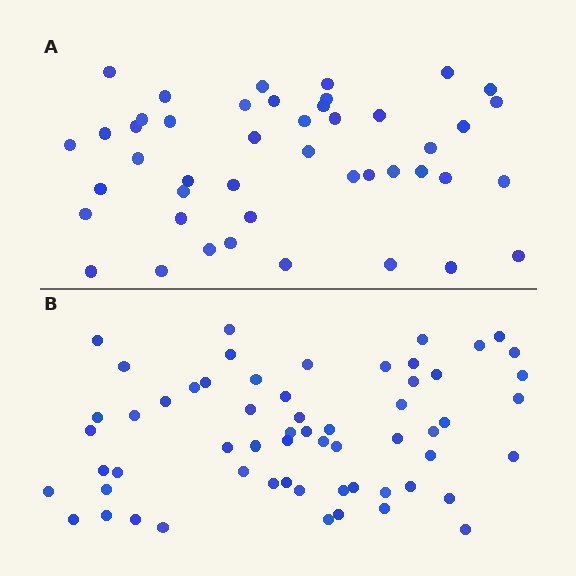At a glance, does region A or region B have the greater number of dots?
Region B (the bottom region) has more dots.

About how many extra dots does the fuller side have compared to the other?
Region B has approximately 15 more dots than region A.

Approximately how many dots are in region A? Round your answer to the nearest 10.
About 40 dots. (The exact count is 45, which rounds to 40.)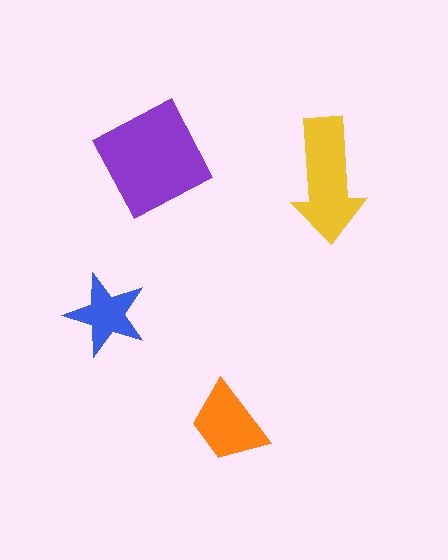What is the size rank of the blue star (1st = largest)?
4th.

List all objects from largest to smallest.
The purple square, the yellow arrow, the orange trapezoid, the blue star.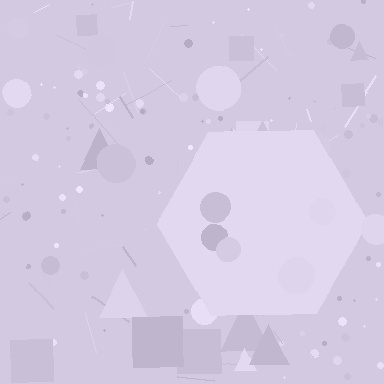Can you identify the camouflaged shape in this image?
The camouflaged shape is a hexagon.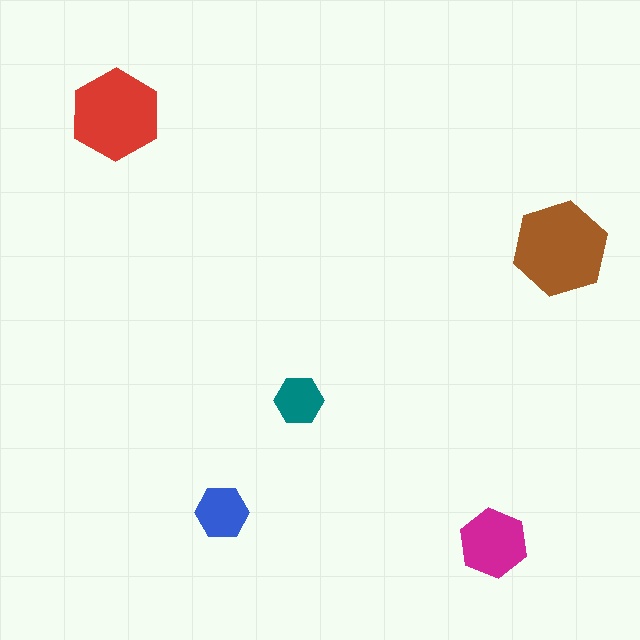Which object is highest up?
The red hexagon is topmost.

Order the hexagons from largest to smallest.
the brown one, the red one, the magenta one, the blue one, the teal one.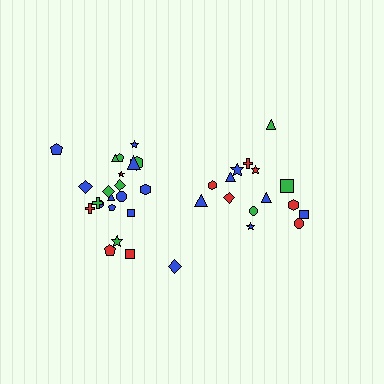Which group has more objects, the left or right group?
The left group.